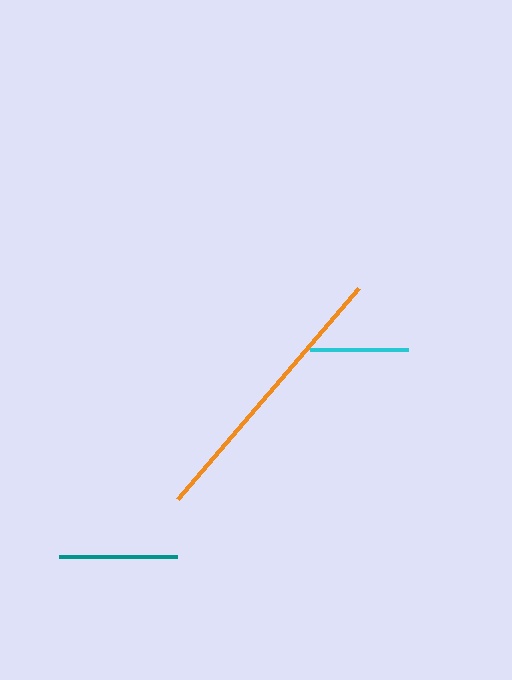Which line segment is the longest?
The orange line is the longest at approximately 277 pixels.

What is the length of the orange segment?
The orange segment is approximately 277 pixels long.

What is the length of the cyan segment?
The cyan segment is approximately 98 pixels long.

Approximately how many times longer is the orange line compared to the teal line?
The orange line is approximately 2.4 times the length of the teal line.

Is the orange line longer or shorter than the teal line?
The orange line is longer than the teal line.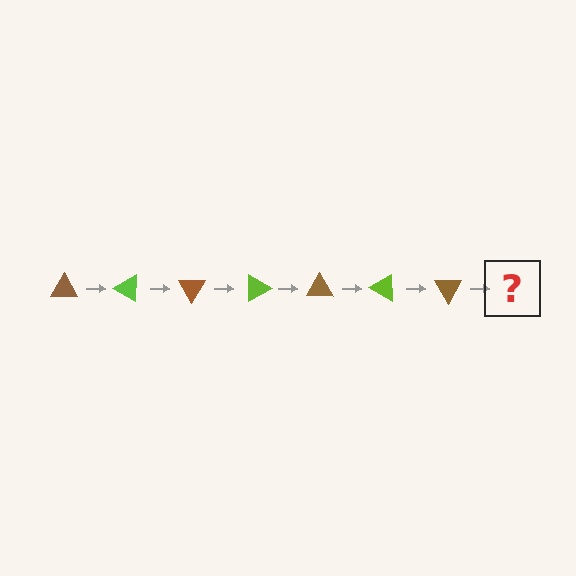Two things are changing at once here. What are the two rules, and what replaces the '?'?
The two rules are that it rotates 30 degrees each step and the color cycles through brown and lime. The '?' should be a lime triangle, rotated 210 degrees from the start.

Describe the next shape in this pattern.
It should be a lime triangle, rotated 210 degrees from the start.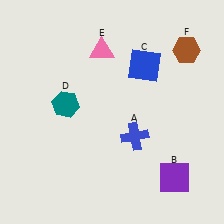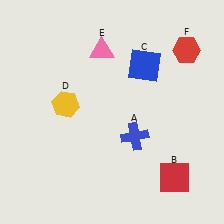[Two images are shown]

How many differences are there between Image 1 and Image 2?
There are 3 differences between the two images.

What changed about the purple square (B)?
In Image 1, B is purple. In Image 2, it changed to red.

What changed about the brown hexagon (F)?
In Image 1, F is brown. In Image 2, it changed to red.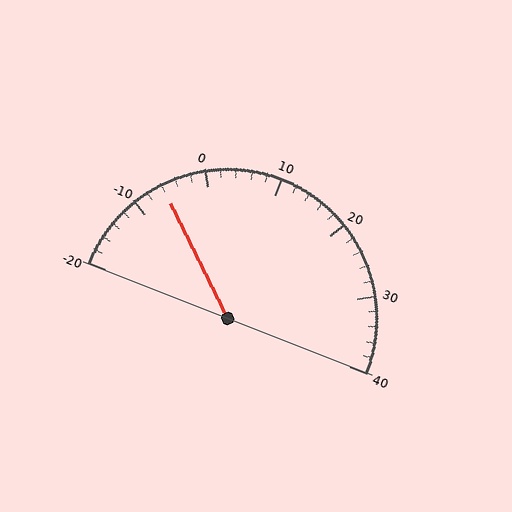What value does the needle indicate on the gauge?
The needle indicates approximately -6.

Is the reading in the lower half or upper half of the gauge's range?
The reading is in the lower half of the range (-20 to 40).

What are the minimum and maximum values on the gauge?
The gauge ranges from -20 to 40.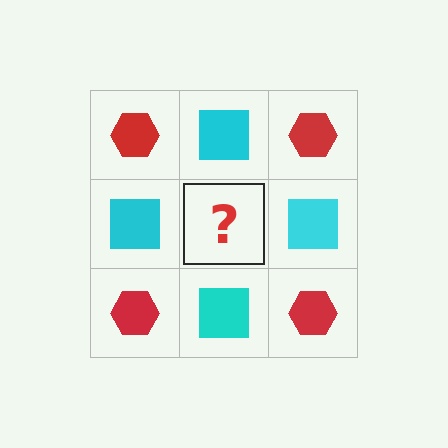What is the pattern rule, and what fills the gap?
The rule is that it alternates red hexagon and cyan square in a checkerboard pattern. The gap should be filled with a red hexagon.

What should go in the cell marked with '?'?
The missing cell should contain a red hexagon.